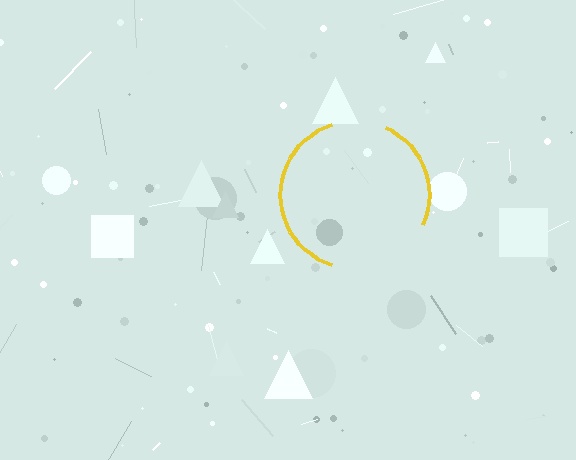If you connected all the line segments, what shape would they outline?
They would outline a circle.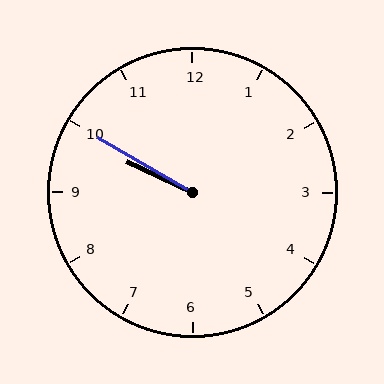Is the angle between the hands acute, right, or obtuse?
It is acute.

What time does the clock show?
9:50.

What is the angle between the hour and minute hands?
Approximately 5 degrees.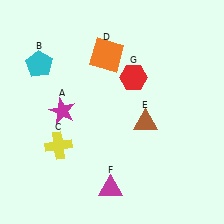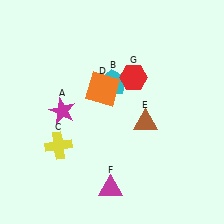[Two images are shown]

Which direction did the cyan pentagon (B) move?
The cyan pentagon (B) moved right.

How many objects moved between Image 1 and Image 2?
2 objects moved between the two images.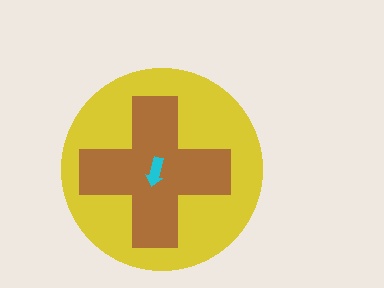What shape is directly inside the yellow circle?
The brown cross.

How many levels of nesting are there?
3.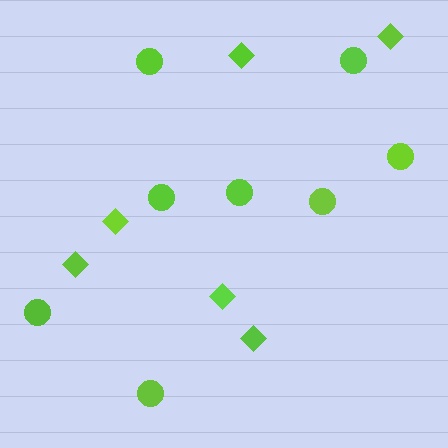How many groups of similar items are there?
There are 2 groups: one group of circles (8) and one group of diamonds (6).